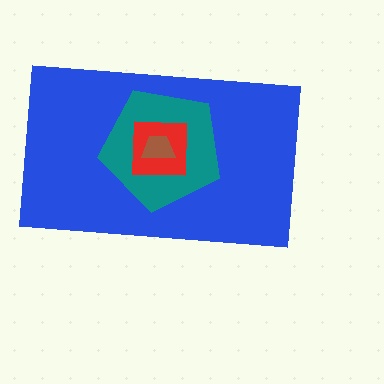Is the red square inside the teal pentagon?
Yes.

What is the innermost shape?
The brown trapezoid.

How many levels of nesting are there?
4.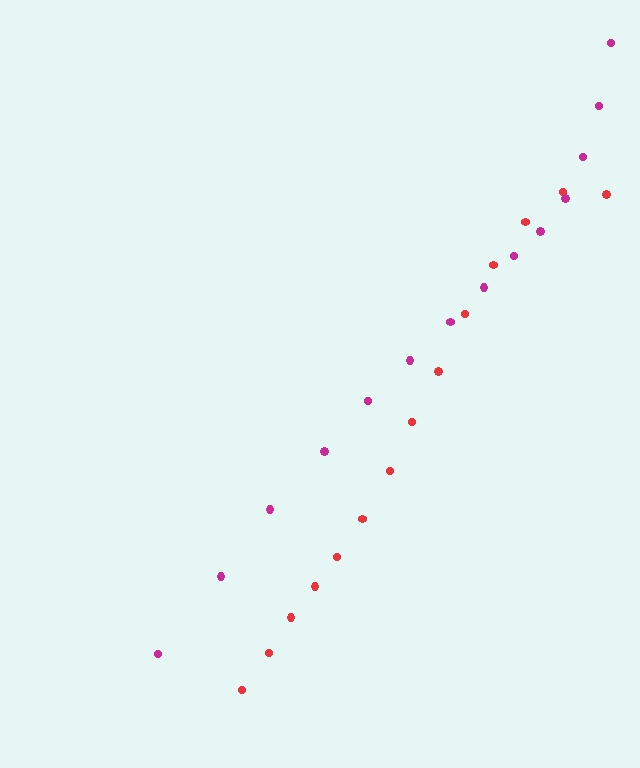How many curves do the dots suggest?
There are 2 distinct paths.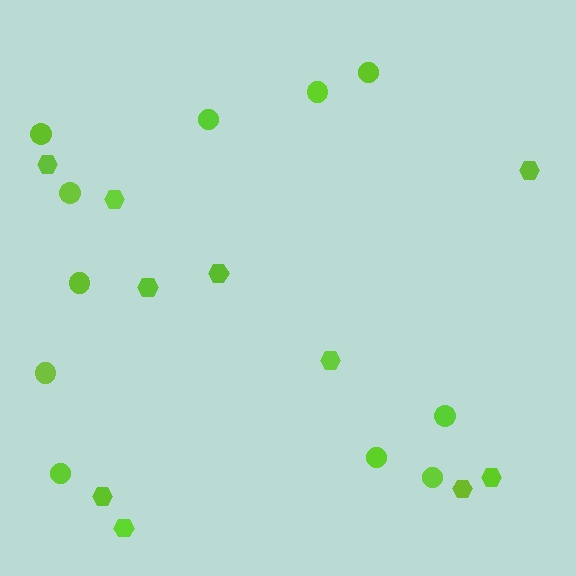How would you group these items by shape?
There are 2 groups: one group of circles (11) and one group of hexagons (10).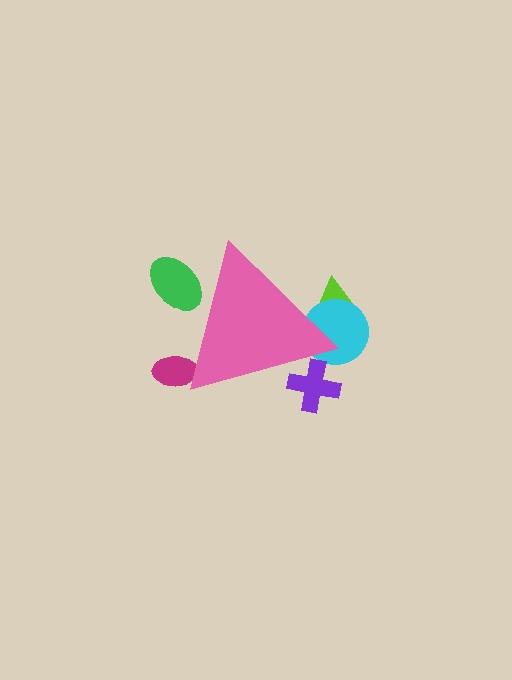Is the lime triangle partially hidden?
Yes, the lime triangle is partially hidden behind the pink triangle.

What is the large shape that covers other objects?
A pink triangle.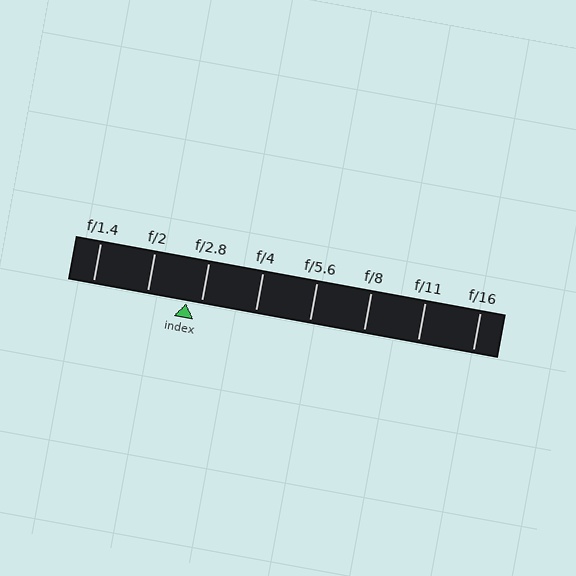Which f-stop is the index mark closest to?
The index mark is closest to f/2.8.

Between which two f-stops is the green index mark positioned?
The index mark is between f/2 and f/2.8.